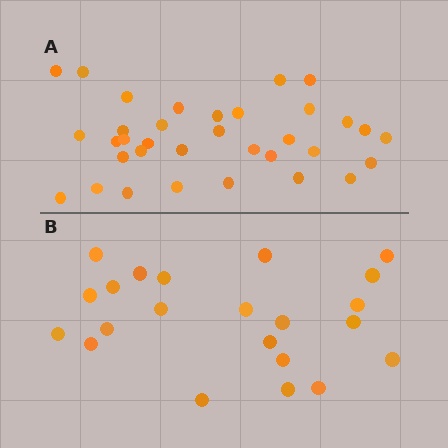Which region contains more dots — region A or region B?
Region A (the top region) has more dots.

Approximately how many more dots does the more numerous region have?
Region A has roughly 12 or so more dots than region B.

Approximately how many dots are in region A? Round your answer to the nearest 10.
About 30 dots. (The exact count is 34, which rounds to 30.)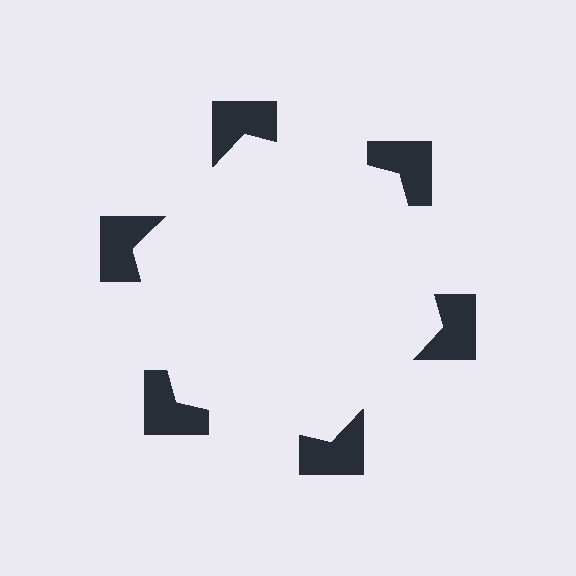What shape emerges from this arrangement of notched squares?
An illusory hexagon — its edges are inferred from the aligned wedge cuts in the notched squares, not physically drawn.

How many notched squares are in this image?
There are 6 — one at each vertex of the illusory hexagon.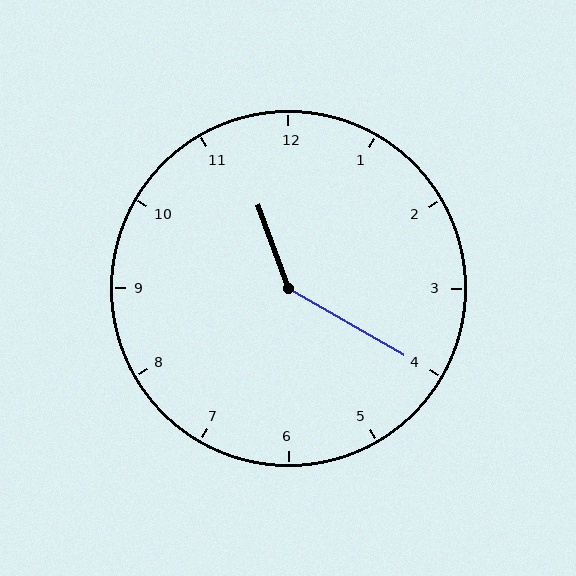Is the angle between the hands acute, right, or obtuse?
It is obtuse.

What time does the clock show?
11:20.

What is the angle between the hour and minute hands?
Approximately 140 degrees.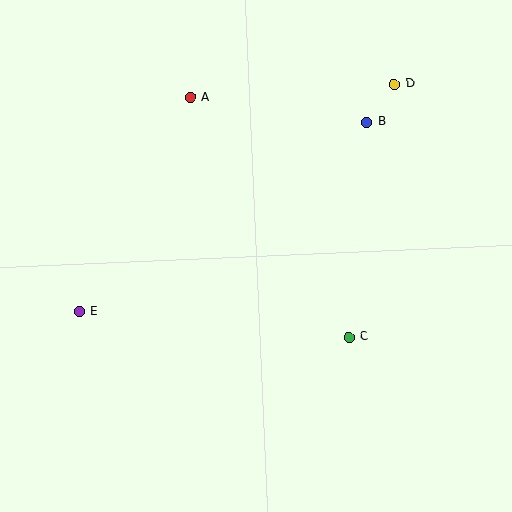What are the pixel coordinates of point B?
Point B is at (367, 122).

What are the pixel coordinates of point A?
Point A is at (190, 97).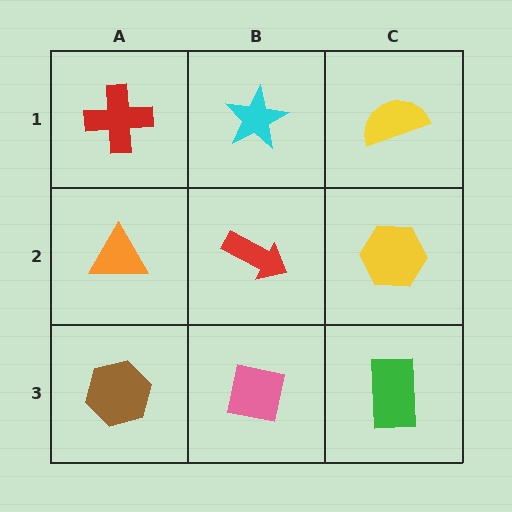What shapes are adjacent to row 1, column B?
A red arrow (row 2, column B), a red cross (row 1, column A), a yellow semicircle (row 1, column C).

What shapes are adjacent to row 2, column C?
A yellow semicircle (row 1, column C), a green rectangle (row 3, column C), a red arrow (row 2, column B).